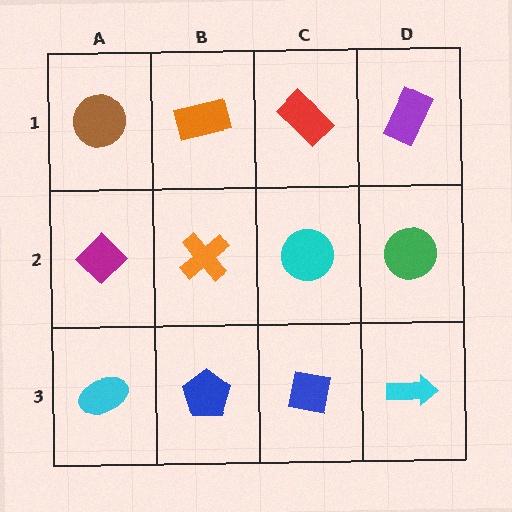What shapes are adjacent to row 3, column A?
A magenta diamond (row 2, column A), a blue pentagon (row 3, column B).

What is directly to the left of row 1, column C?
An orange rectangle.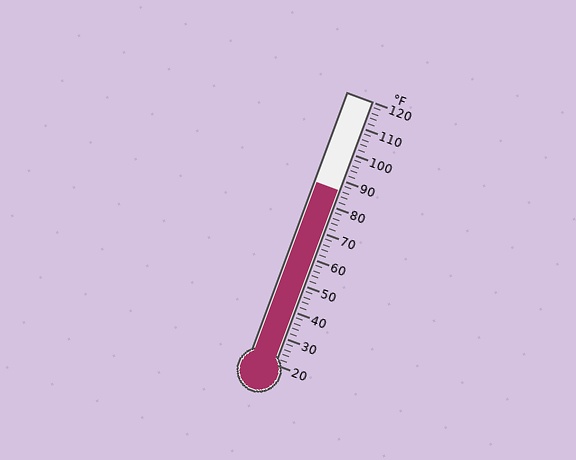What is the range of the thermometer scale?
The thermometer scale ranges from 20°F to 120°F.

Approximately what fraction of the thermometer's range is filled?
The thermometer is filled to approximately 65% of its range.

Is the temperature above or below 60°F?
The temperature is above 60°F.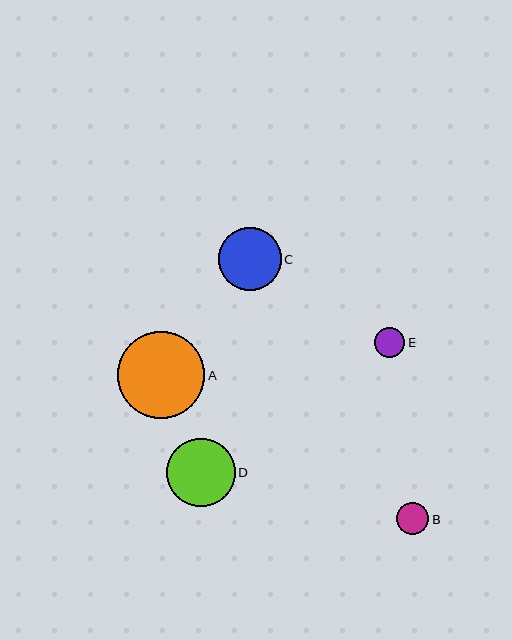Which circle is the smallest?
Circle E is the smallest with a size of approximately 30 pixels.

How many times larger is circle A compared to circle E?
Circle A is approximately 2.9 times the size of circle E.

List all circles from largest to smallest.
From largest to smallest: A, D, C, B, E.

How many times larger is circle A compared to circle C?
Circle A is approximately 1.4 times the size of circle C.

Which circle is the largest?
Circle A is the largest with a size of approximately 87 pixels.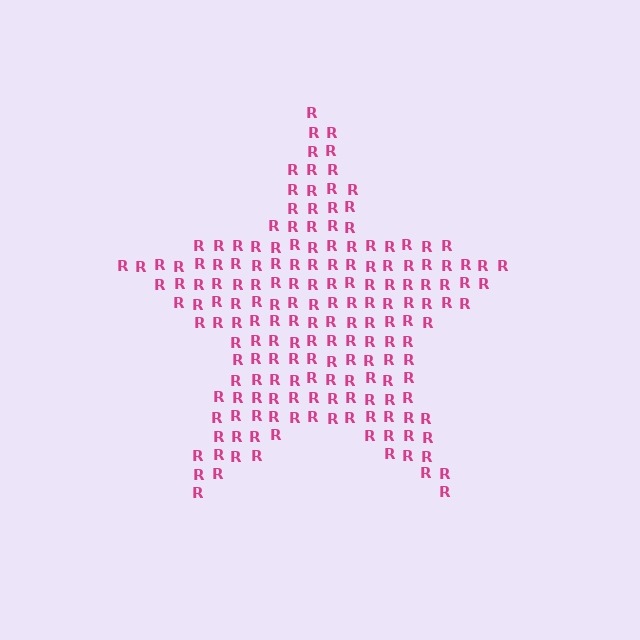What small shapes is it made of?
It is made of small letter R's.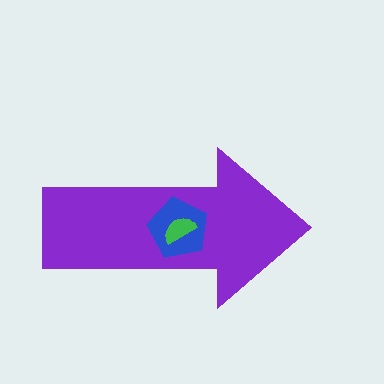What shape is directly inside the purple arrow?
The blue pentagon.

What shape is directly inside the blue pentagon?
The green semicircle.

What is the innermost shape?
The green semicircle.